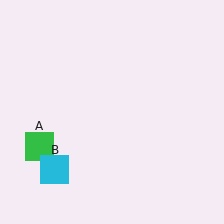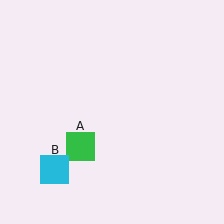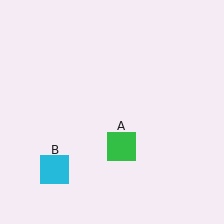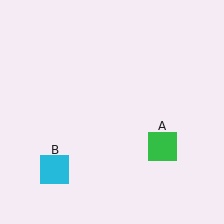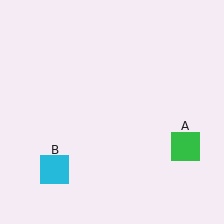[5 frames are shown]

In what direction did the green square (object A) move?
The green square (object A) moved right.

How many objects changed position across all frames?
1 object changed position: green square (object A).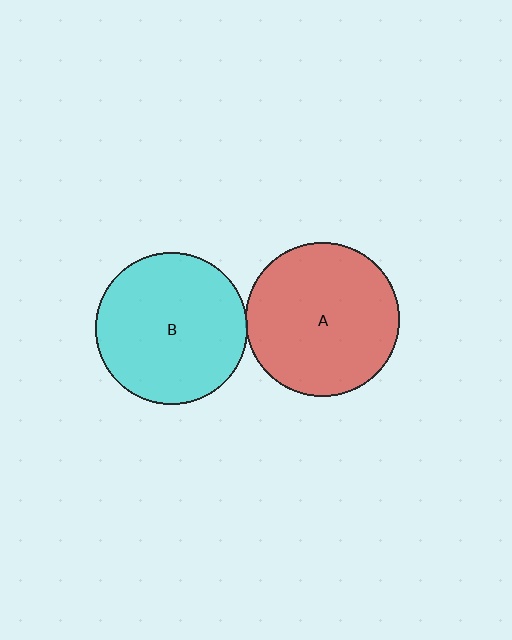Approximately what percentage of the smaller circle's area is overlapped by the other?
Approximately 5%.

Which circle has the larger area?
Circle A (red).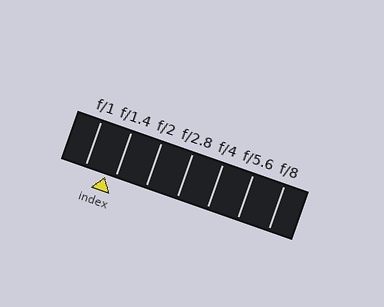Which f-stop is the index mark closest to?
The index mark is closest to f/1.4.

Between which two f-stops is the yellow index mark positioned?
The index mark is between f/1 and f/1.4.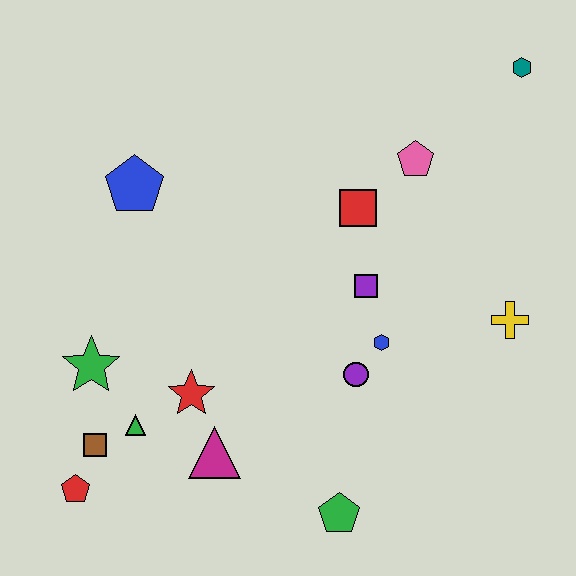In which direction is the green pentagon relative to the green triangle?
The green pentagon is to the right of the green triangle.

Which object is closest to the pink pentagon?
The red square is closest to the pink pentagon.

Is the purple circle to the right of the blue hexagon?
No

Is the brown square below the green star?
Yes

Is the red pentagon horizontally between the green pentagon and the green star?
No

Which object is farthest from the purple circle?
The teal hexagon is farthest from the purple circle.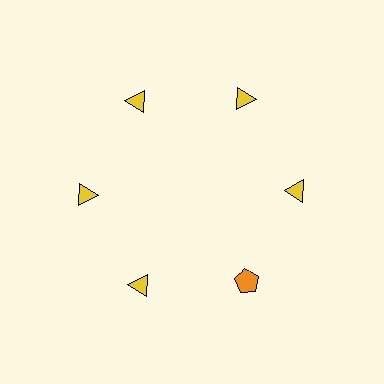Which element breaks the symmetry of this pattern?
The orange pentagon at roughly the 5 o'clock position breaks the symmetry. All other shapes are yellow triangles.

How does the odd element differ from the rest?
It differs in both color (orange instead of yellow) and shape (pentagon instead of triangle).